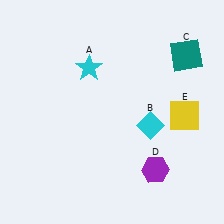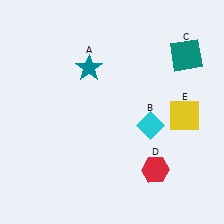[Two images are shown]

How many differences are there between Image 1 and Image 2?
There are 2 differences between the two images.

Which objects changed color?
A changed from cyan to teal. D changed from purple to red.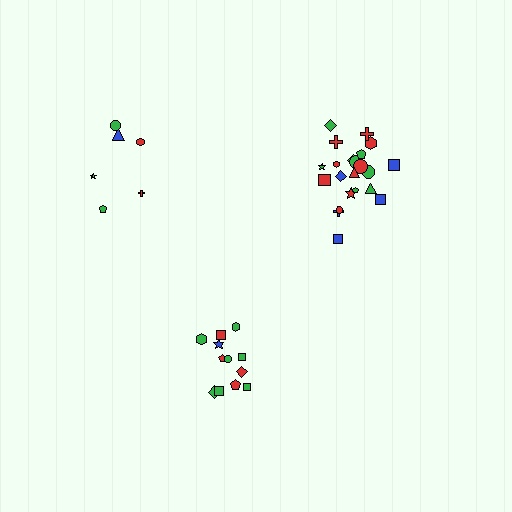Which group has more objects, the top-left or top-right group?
The top-right group.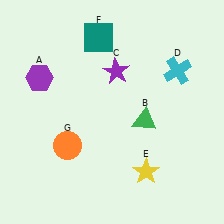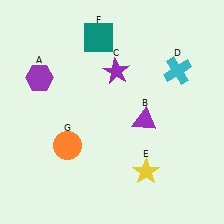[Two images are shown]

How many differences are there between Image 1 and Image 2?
There is 1 difference between the two images.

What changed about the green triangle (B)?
In Image 1, B is green. In Image 2, it changed to purple.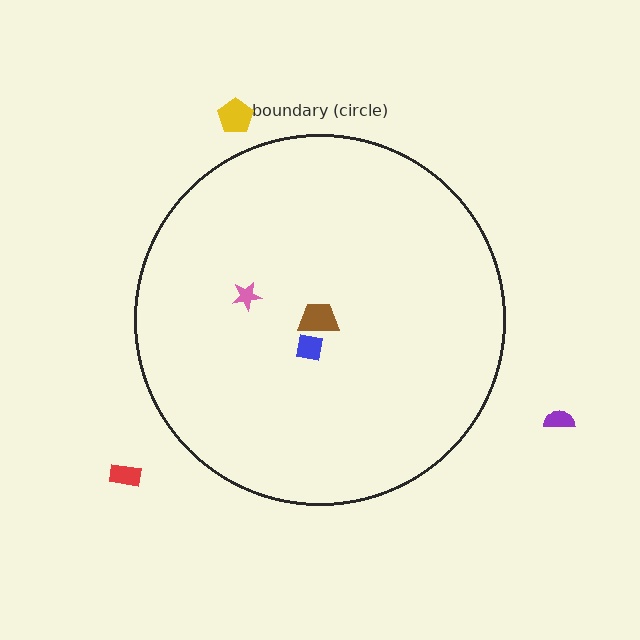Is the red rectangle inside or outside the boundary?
Outside.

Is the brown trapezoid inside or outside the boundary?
Inside.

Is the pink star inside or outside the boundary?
Inside.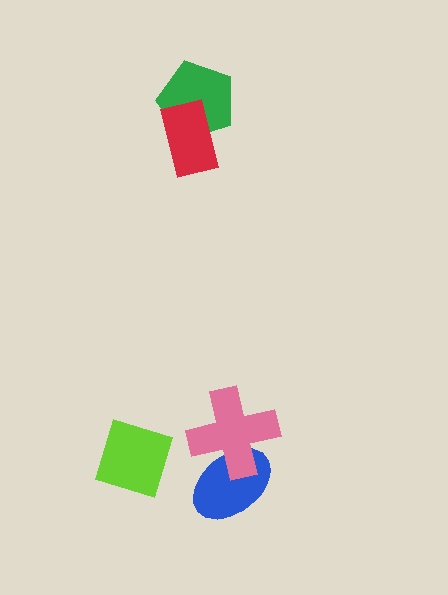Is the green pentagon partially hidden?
Yes, it is partially covered by another shape.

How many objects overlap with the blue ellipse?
1 object overlaps with the blue ellipse.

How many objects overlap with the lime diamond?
0 objects overlap with the lime diamond.